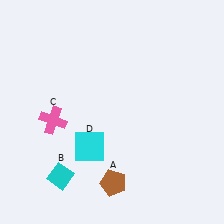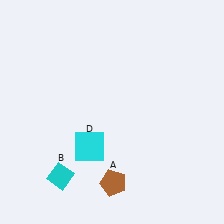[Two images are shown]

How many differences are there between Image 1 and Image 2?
There is 1 difference between the two images.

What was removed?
The pink cross (C) was removed in Image 2.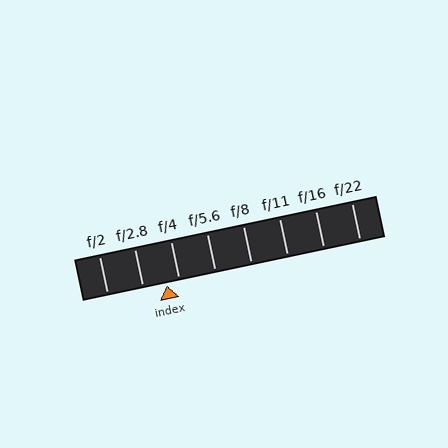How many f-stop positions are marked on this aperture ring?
There are 8 f-stop positions marked.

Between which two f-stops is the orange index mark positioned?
The index mark is between f/2.8 and f/4.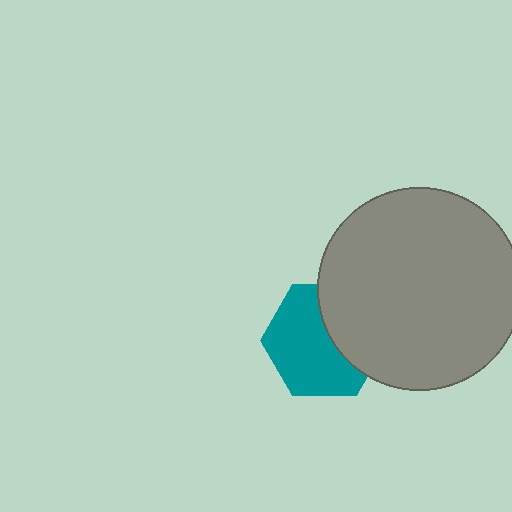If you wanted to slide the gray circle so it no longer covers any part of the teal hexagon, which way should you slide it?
Slide it right — that is the most direct way to separate the two shapes.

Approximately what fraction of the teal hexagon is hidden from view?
Roughly 38% of the teal hexagon is hidden behind the gray circle.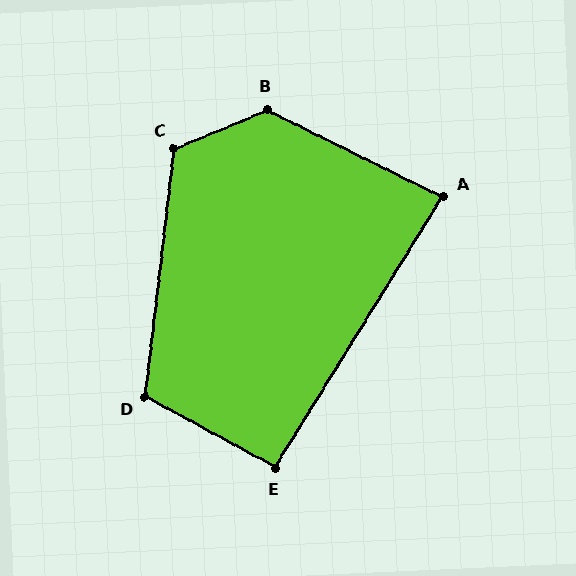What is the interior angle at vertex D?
Approximately 112 degrees (obtuse).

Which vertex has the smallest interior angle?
A, at approximately 85 degrees.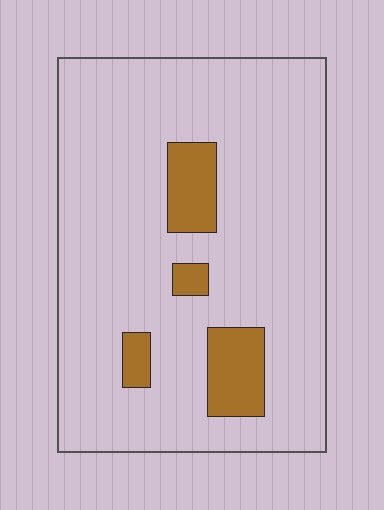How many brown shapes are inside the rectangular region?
4.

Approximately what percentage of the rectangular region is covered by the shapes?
Approximately 10%.